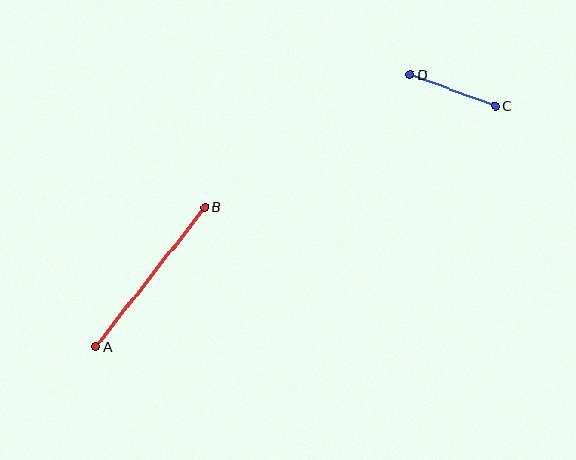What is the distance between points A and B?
The distance is approximately 176 pixels.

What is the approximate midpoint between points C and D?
The midpoint is at approximately (453, 90) pixels.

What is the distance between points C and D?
The distance is approximately 90 pixels.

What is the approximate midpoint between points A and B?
The midpoint is at approximately (150, 277) pixels.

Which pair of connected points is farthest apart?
Points A and B are farthest apart.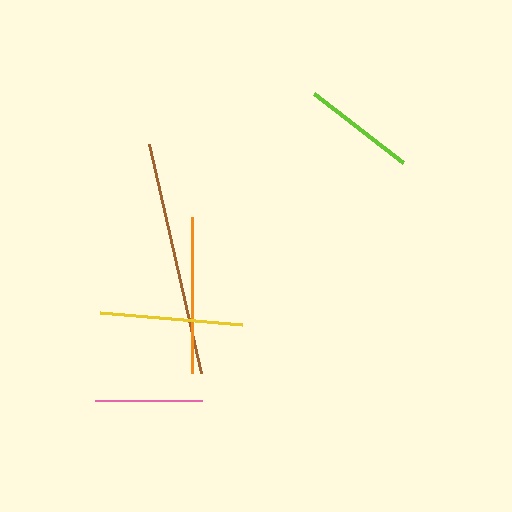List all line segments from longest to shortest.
From longest to shortest: brown, orange, yellow, lime, pink.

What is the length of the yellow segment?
The yellow segment is approximately 142 pixels long.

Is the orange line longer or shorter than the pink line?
The orange line is longer than the pink line.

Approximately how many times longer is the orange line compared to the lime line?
The orange line is approximately 1.4 times the length of the lime line.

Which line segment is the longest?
The brown line is the longest at approximately 235 pixels.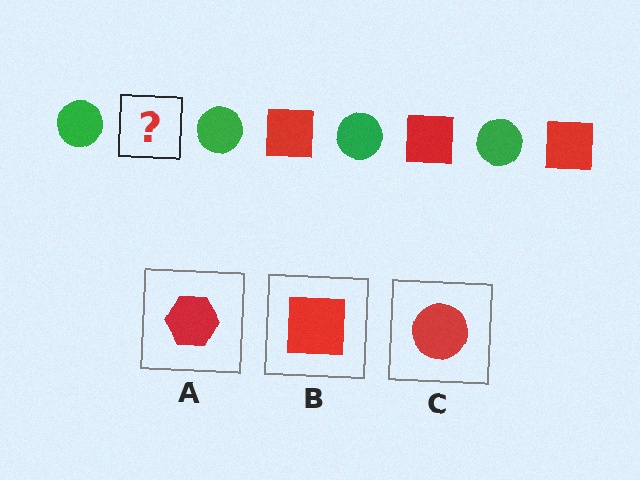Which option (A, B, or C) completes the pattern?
B.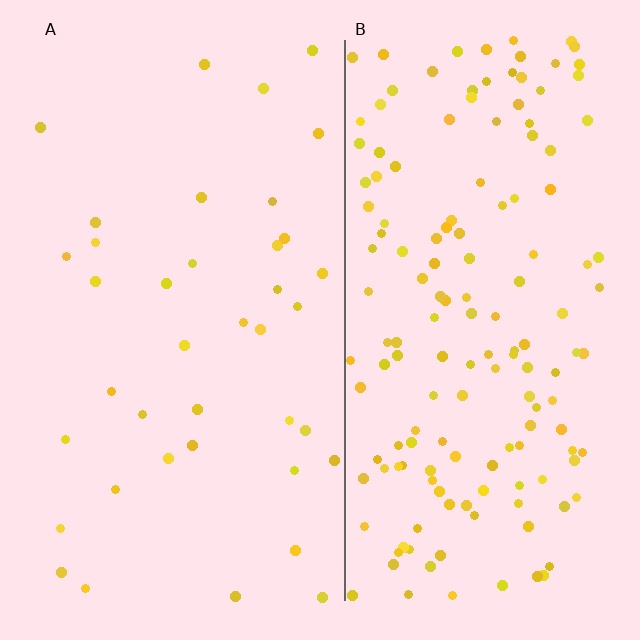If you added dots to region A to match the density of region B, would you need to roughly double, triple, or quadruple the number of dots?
Approximately quadruple.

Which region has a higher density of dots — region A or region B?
B (the right).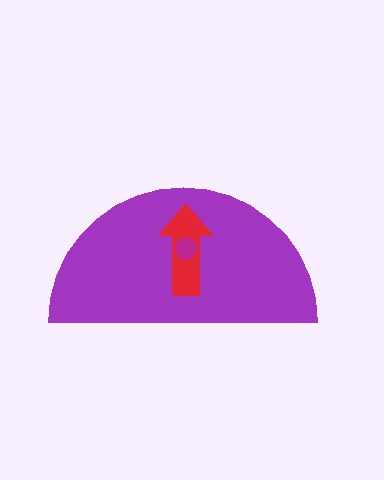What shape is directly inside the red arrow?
The magenta hexagon.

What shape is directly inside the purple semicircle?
The red arrow.